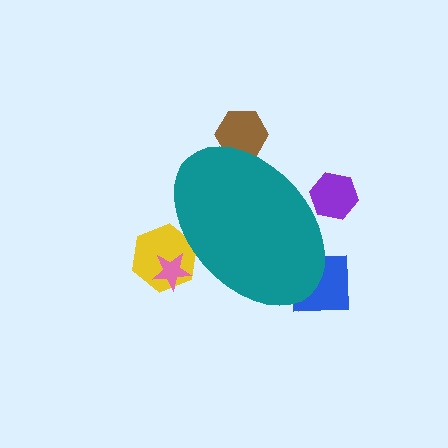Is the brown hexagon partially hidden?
Yes, the brown hexagon is partially hidden behind the teal ellipse.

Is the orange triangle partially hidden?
Yes, the orange triangle is partially hidden behind the teal ellipse.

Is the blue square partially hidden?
Yes, the blue square is partially hidden behind the teal ellipse.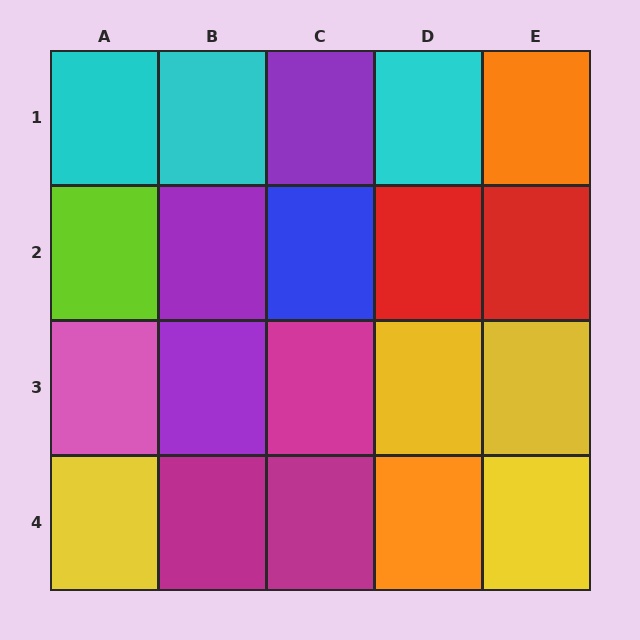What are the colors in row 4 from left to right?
Yellow, magenta, magenta, orange, yellow.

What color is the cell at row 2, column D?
Red.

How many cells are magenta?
3 cells are magenta.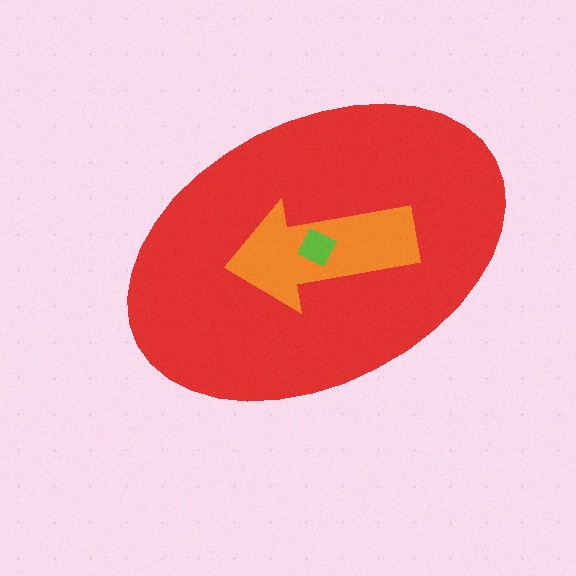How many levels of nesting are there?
3.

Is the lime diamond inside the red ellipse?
Yes.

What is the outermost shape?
The red ellipse.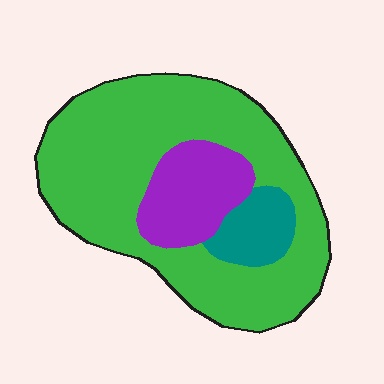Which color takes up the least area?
Teal, at roughly 10%.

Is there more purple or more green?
Green.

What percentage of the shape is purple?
Purple covers 17% of the shape.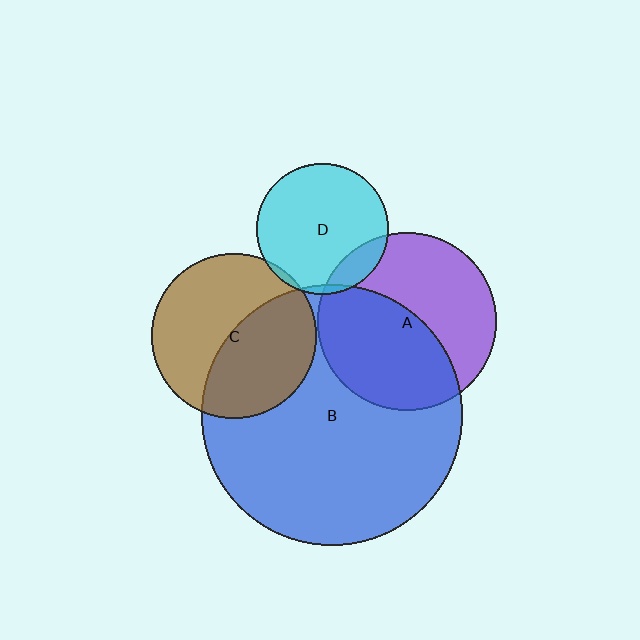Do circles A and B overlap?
Yes.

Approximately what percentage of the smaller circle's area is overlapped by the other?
Approximately 50%.